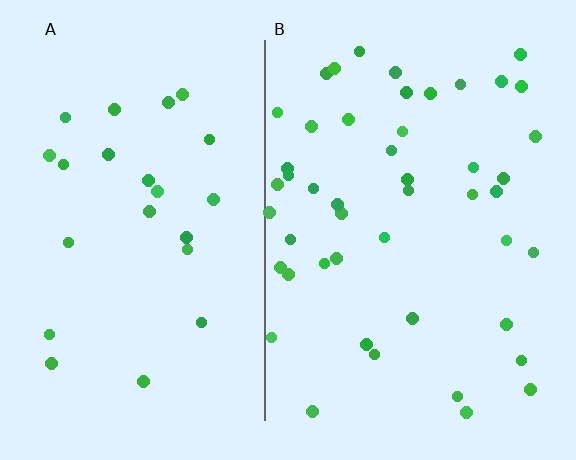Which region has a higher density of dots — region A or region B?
B (the right).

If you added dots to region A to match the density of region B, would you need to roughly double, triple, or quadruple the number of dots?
Approximately double.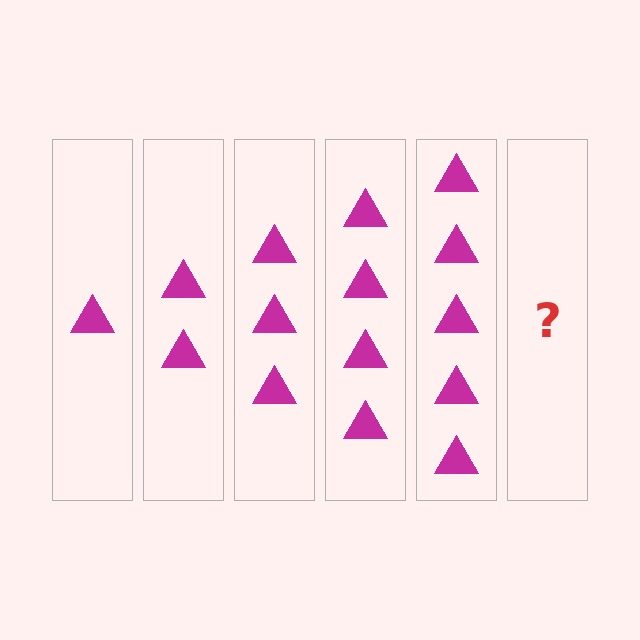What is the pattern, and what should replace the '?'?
The pattern is that each step adds one more triangle. The '?' should be 6 triangles.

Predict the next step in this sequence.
The next step is 6 triangles.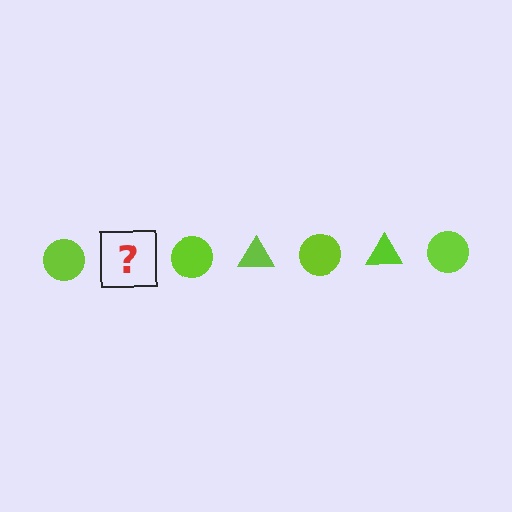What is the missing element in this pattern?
The missing element is a lime triangle.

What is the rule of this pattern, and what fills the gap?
The rule is that the pattern cycles through circle, triangle shapes in lime. The gap should be filled with a lime triangle.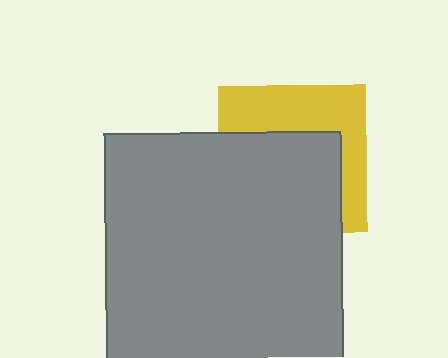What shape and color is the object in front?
The object in front is a gray square.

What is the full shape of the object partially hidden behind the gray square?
The partially hidden object is a yellow square.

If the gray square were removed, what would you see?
You would see the complete yellow square.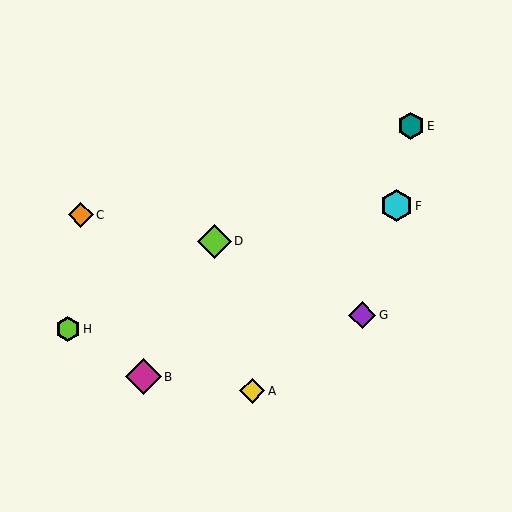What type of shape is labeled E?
Shape E is a teal hexagon.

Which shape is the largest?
The magenta diamond (labeled B) is the largest.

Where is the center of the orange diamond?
The center of the orange diamond is at (81, 215).